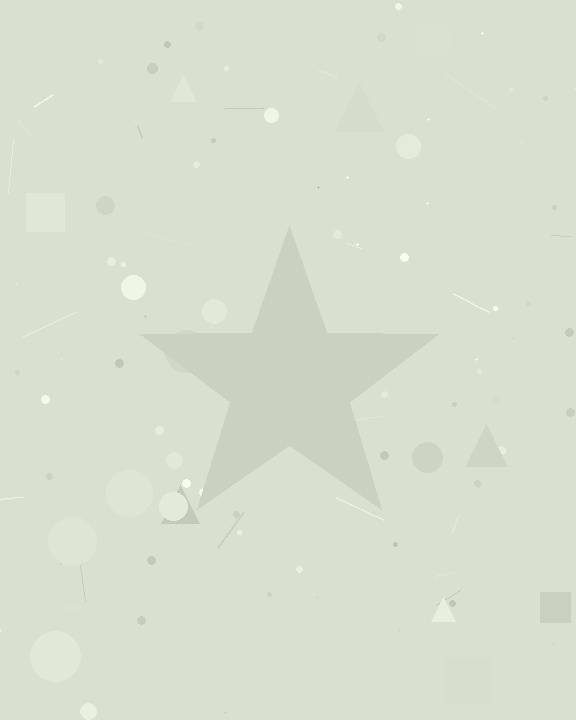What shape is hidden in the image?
A star is hidden in the image.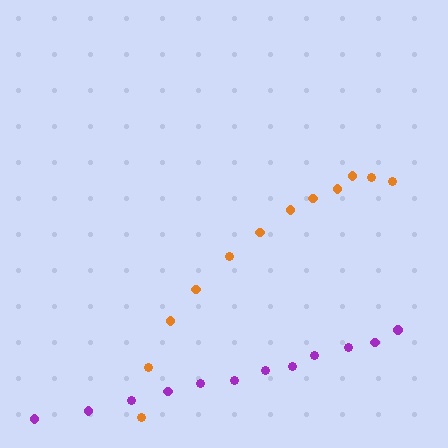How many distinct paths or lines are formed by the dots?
There are 2 distinct paths.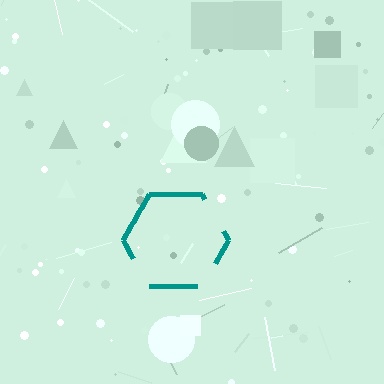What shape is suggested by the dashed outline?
The dashed outline suggests a hexagon.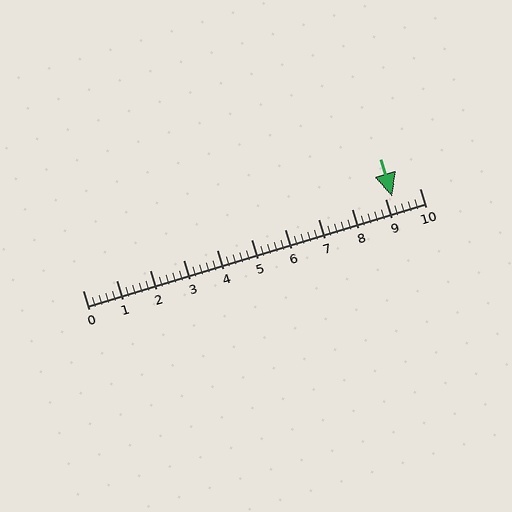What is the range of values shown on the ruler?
The ruler shows values from 0 to 10.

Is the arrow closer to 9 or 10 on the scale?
The arrow is closer to 9.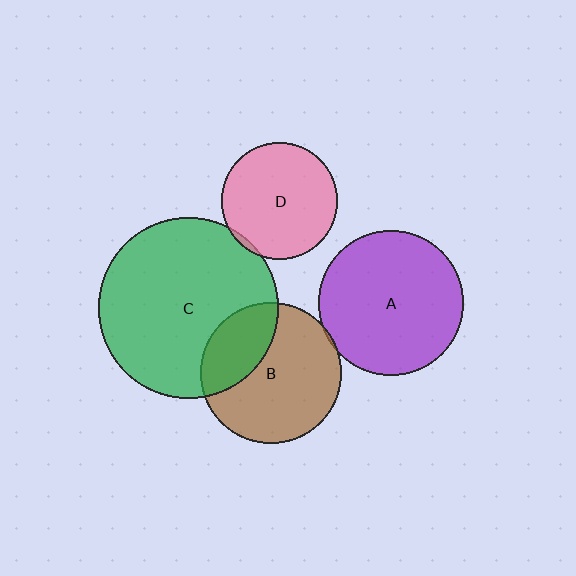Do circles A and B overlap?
Yes.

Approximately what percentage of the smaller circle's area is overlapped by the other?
Approximately 5%.